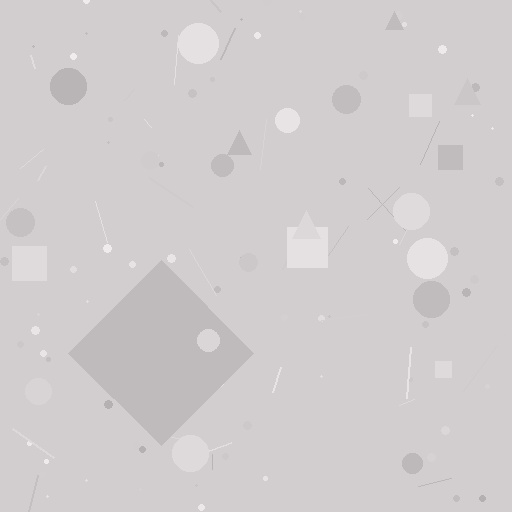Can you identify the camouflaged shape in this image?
The camouflaged shape is a diamond.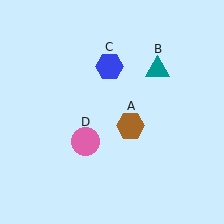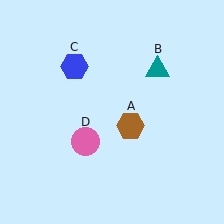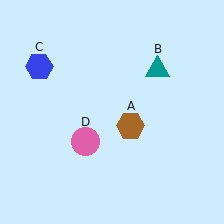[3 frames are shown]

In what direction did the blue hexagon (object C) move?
The blue hexagon (object C) moved left.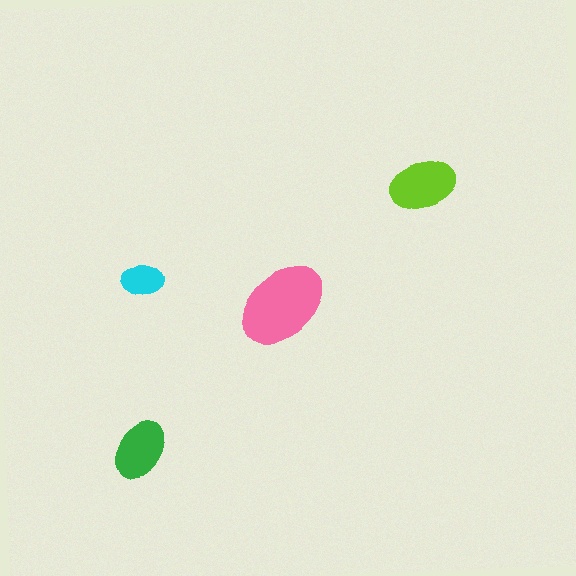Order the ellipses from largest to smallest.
the pink one, the lime one, the green one, the cyan one.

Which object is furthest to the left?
The green ellipse is leftmost.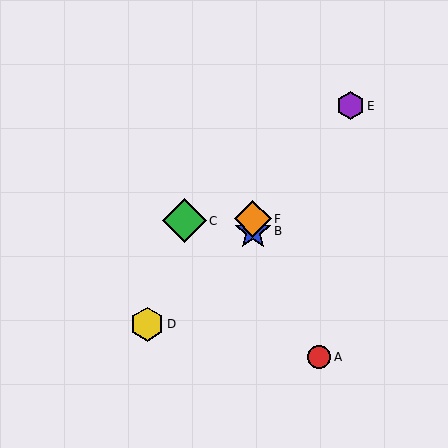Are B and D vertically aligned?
No, B is at x≈253 and D is at x≈147.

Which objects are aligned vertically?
Objects B, F are aligned vertically.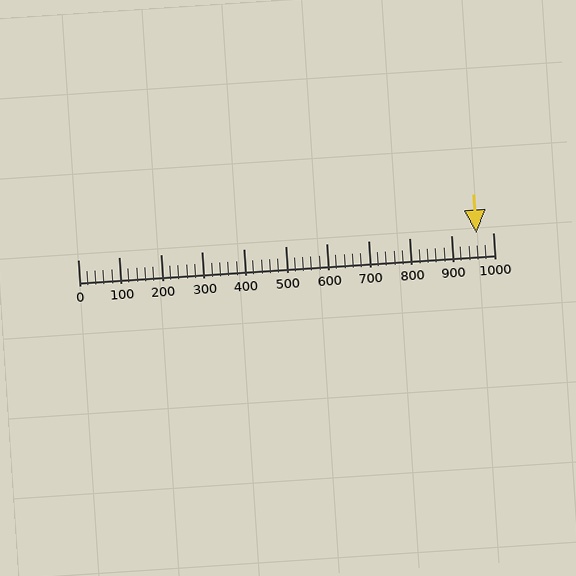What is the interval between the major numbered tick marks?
The major tick marks are spaced 100 units apart.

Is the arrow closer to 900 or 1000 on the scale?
The arrow is closer to 1000.